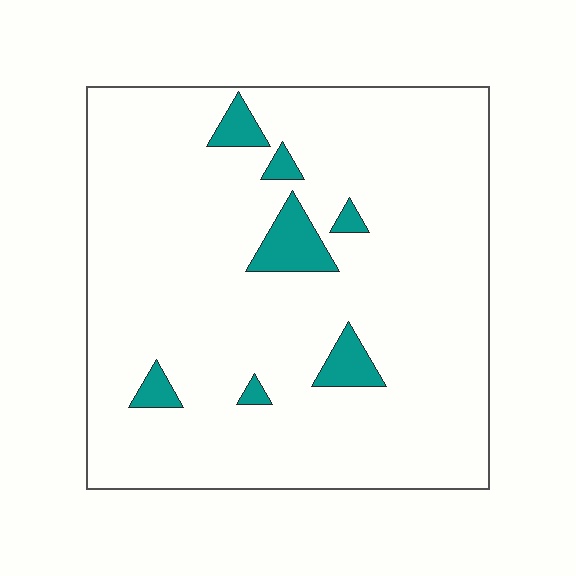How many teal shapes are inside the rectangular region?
7.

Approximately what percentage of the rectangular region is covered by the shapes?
Approximately 5%.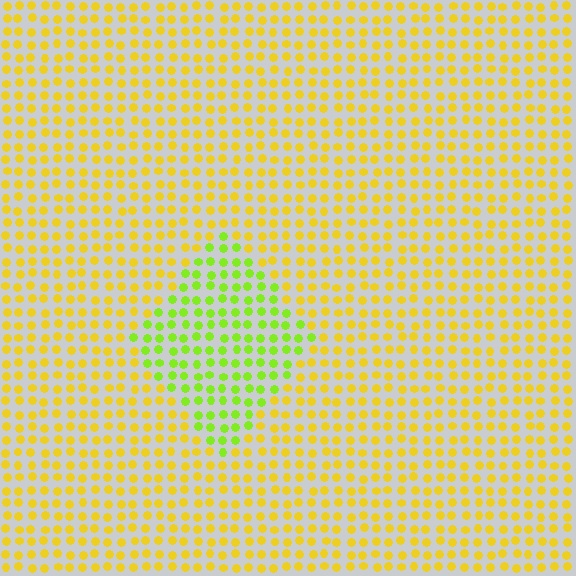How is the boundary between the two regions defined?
The boundary is defined purely by a slight shift in hue (about 41 degrees). Spacing, size, and orientation are identical on both sides.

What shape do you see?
I see a diamond.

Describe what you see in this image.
The image is filled with small yellow elements in a uniform arrangement. A diamond-shaped region is visible where the elements are tinted to a slightly different hue, forming a subtle color boundary.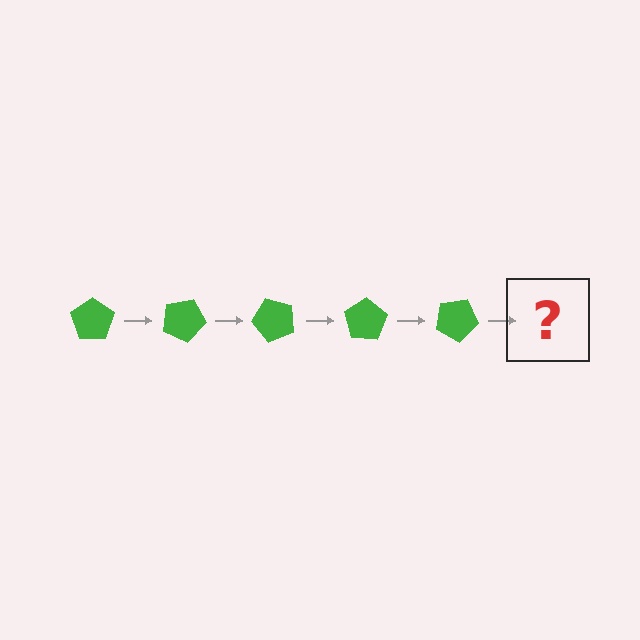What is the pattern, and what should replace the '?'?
The pattern is that the pentagon rotates 25 degrees each step. The '?' should be a green pentagon rotated 125 degrees.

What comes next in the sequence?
The next element should be a green pentagon rotated 125 degrees.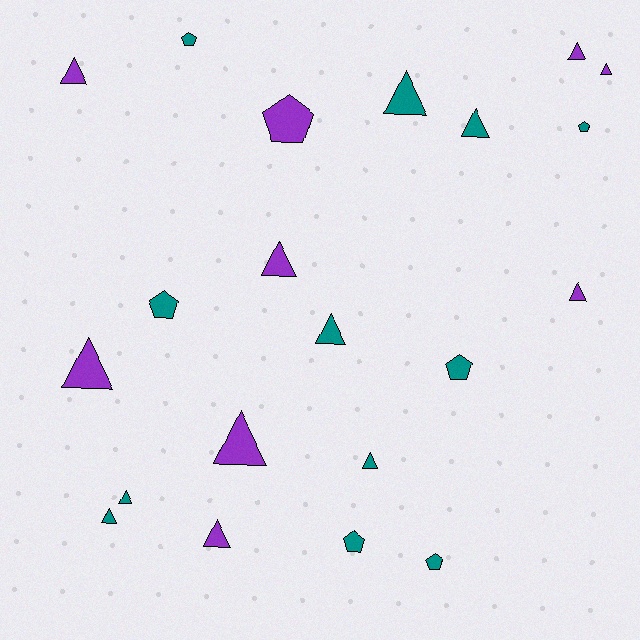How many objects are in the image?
There are 21 objects.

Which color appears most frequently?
Teal, with 12 objects.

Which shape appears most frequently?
Triangle, with 14 objects.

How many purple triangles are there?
There are 8 purple triangles.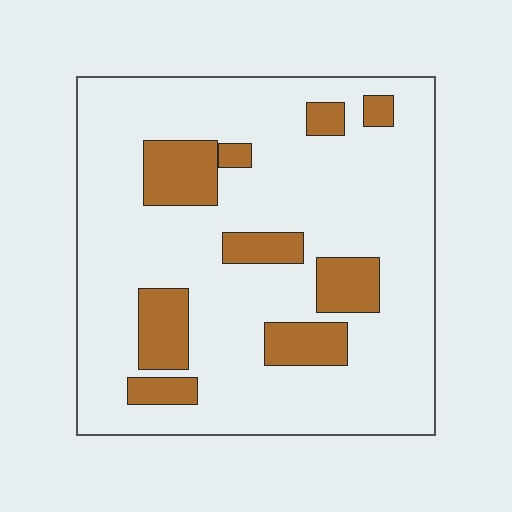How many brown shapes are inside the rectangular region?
9.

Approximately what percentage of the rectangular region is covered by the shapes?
Approximately 20%.